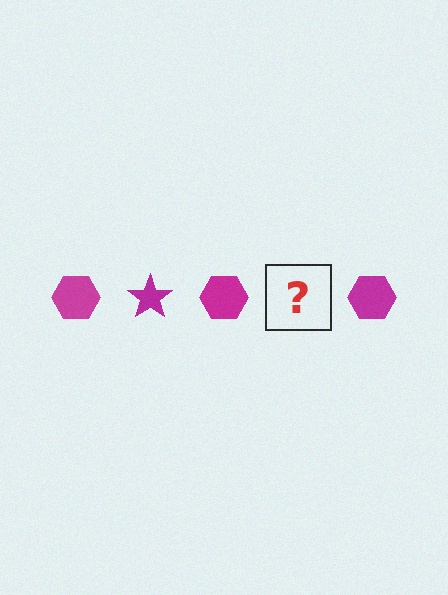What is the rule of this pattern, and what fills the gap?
The rule is that the pattern cycles through hexagon, star shapes in magenta. The gap should be filled with a magenta star.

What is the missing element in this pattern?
The missing element is a magenta star.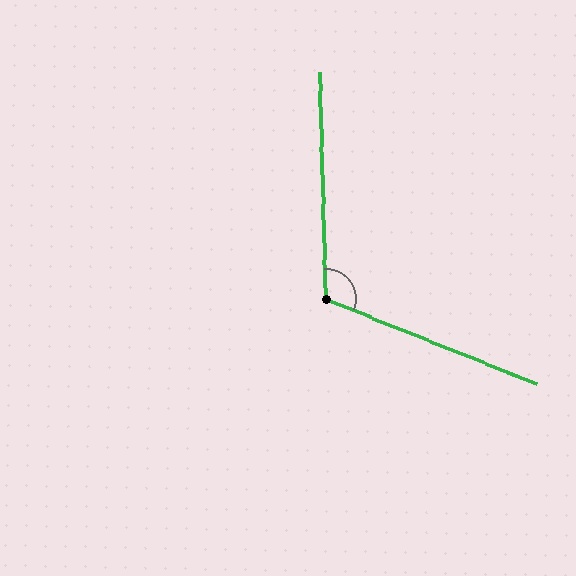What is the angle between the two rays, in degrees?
Approximately 114 degrees.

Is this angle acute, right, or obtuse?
It is obtuse.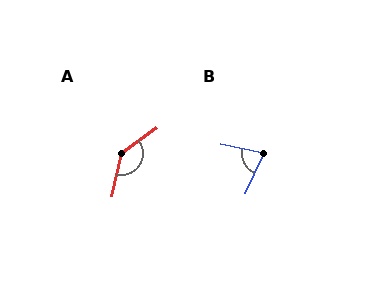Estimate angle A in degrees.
Approximately 138 degrees.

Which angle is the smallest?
B, at approximately 76 degrees.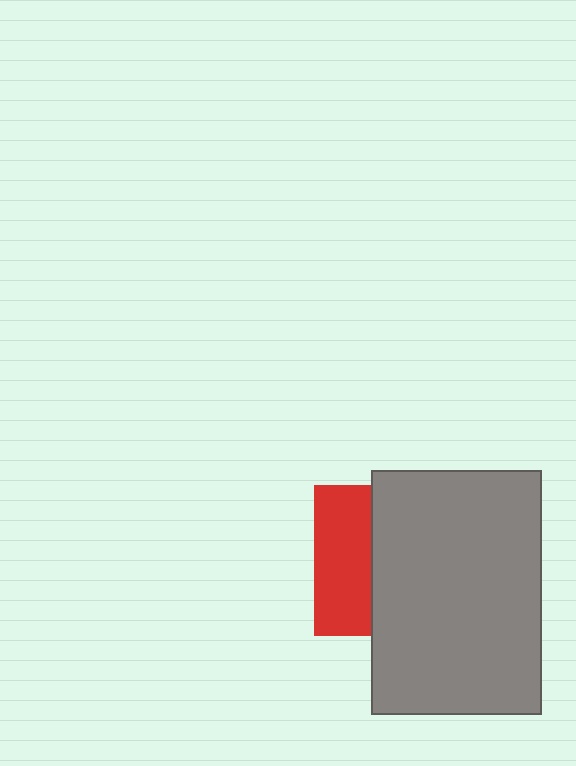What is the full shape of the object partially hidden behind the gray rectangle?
The partially hidden object is a red square.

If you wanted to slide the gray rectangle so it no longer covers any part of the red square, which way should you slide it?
Slide it right — that is the most direct way to separate the two shapes.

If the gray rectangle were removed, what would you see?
You would see the complete red square.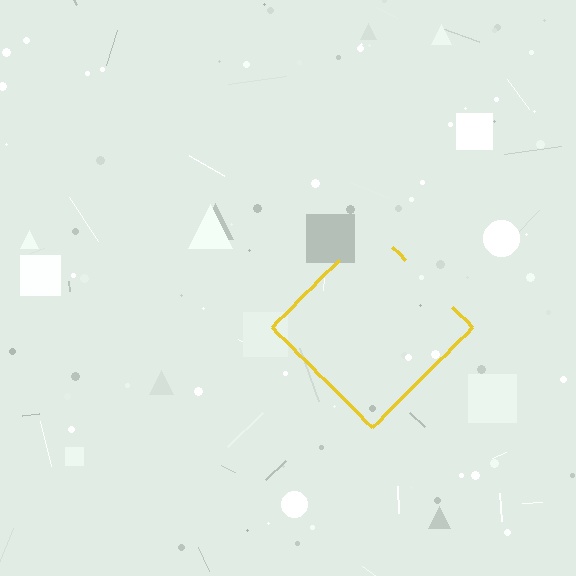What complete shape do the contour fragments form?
The contour fragments form a diamond.